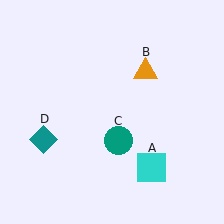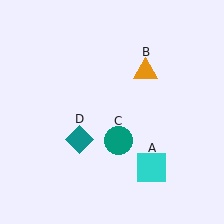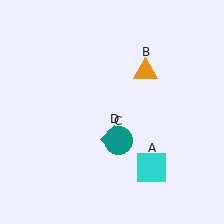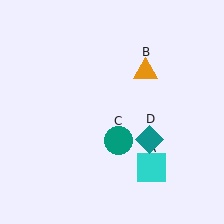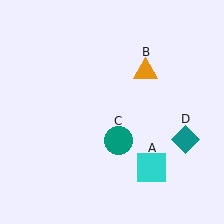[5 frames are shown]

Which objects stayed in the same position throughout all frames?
Cyan square (object A) and orange triangle (object B) and teal circle (object C) remained stationary.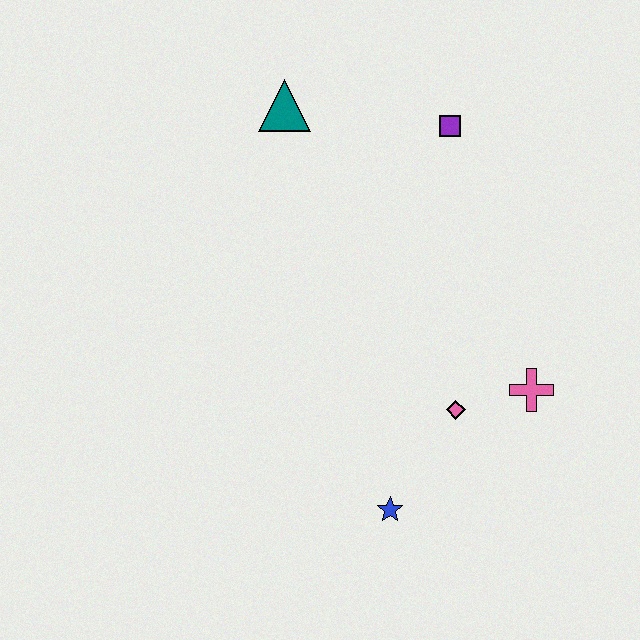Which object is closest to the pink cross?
The pink diamond is closest to the pink cross.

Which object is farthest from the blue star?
The teal triangle is farthest from the blue star.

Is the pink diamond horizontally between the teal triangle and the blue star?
No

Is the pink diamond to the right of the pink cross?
No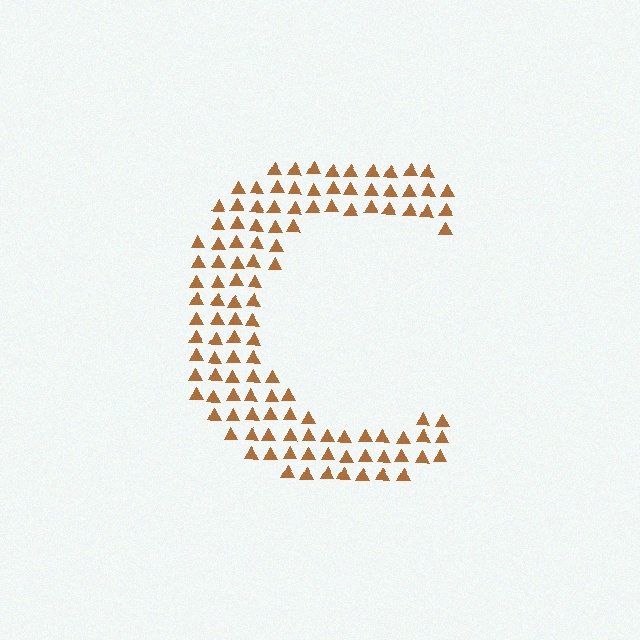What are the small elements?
The small elements are triangles.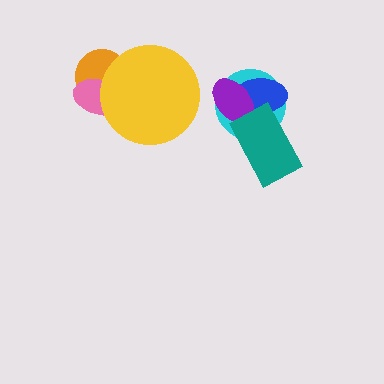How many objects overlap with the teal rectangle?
3 objects overlap with the teal rectangle.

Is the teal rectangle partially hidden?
No, no other shape covers it.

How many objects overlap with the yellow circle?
2 objects overlap with the yellow circle.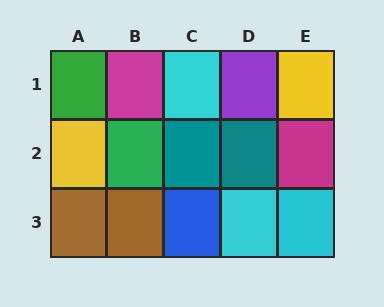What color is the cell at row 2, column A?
Yellow.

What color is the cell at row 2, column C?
Teal.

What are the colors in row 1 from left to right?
Green, magenta, cyan, purple, yellow.